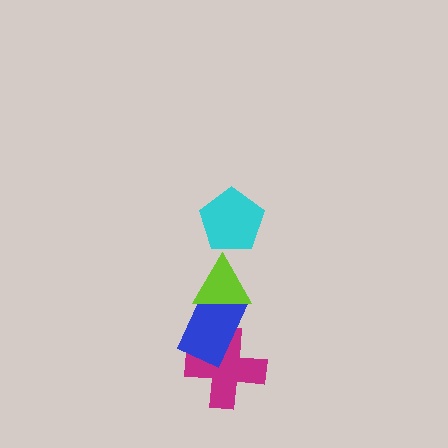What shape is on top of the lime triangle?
The cyan pentagon is on top of the lime triangle.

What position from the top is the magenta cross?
The magenta cross is 4th from the top.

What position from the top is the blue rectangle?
The blue rectangle is 3rd from the top.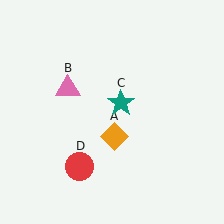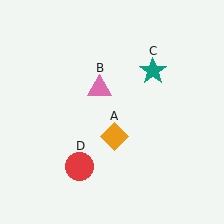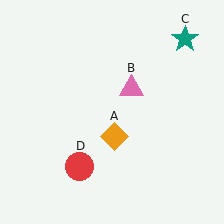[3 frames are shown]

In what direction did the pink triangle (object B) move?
The pink triangle (object B) moved right.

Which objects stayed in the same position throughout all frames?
Orange diamond (object A) and red circle (object D) remained stationary.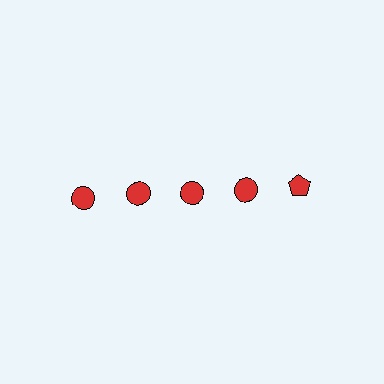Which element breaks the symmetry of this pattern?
The red pentagon in the top row, rightmost column breaks the symmetry. All other shapes are red circles.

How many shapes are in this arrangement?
There are 5 shapes arranged in a grid pattern.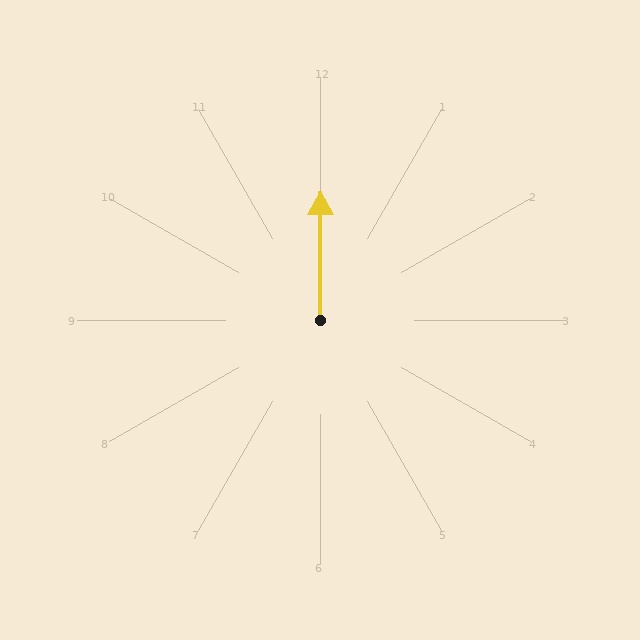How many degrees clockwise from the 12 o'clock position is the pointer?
Approximately 0 degrees.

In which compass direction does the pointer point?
North.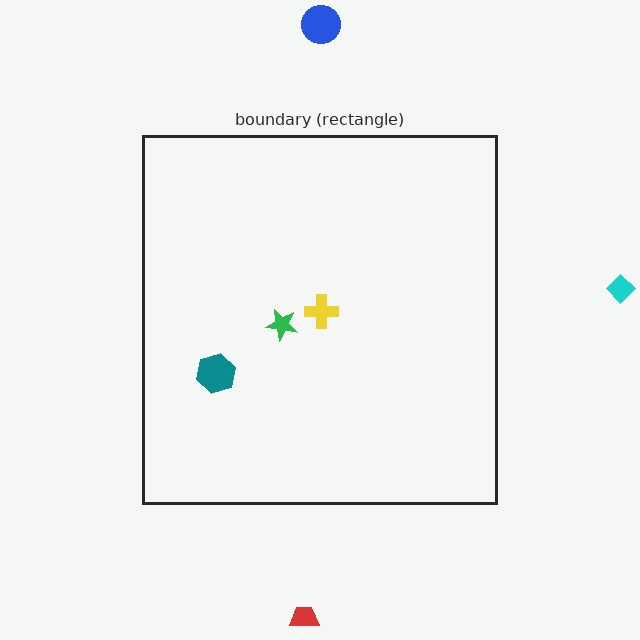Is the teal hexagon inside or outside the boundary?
Inside.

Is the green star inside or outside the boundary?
Inside.